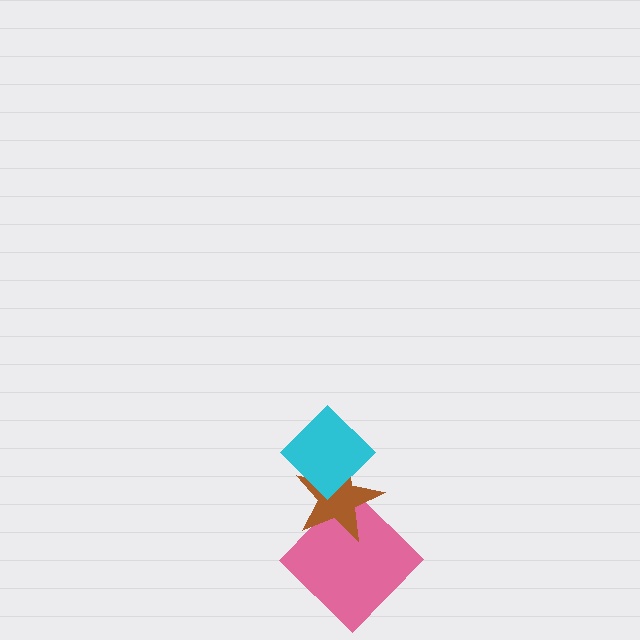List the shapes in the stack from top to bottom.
From top to bottom: the cyan diamond, the brown star, the pink diamond.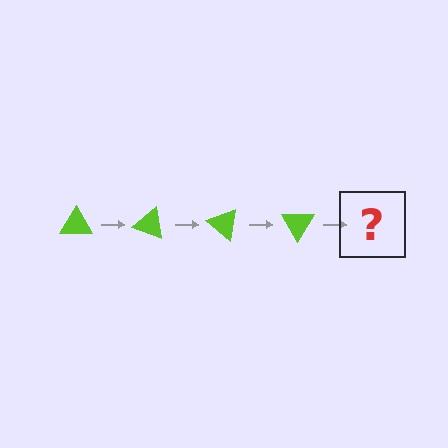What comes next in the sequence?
The next element should be a lime triangle rotated 80 degrees.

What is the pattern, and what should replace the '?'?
The pattern is that the triangle rotates 20 degrees each step. The '?' should be a lime triangle rotated 80 degrees.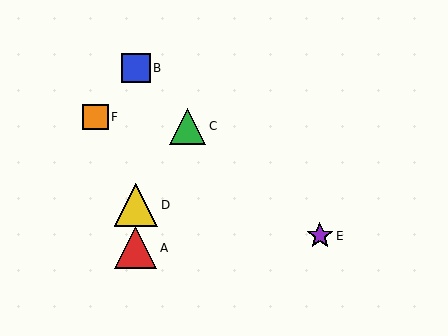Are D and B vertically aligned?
Yes, both are at x≈136.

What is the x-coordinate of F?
Object F is at x≈95.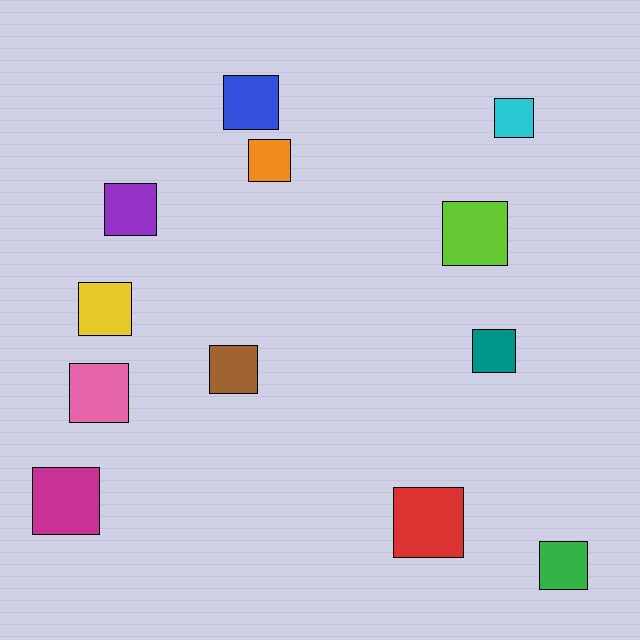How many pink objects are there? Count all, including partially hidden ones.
There is 1 pink object.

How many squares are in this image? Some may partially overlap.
There are 12 squares.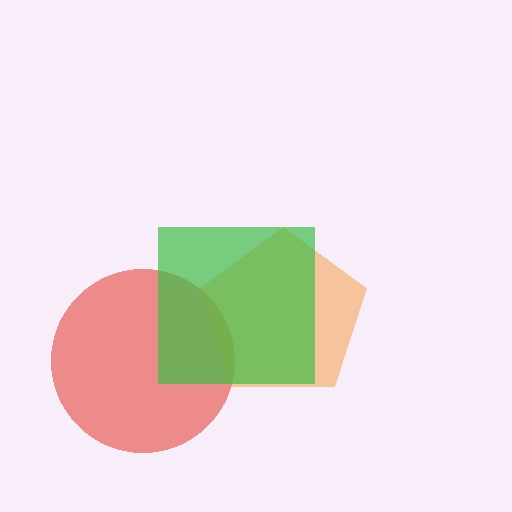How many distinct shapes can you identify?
There are 3 distinct shapes: a red circle, an orange pentagon, a green square.